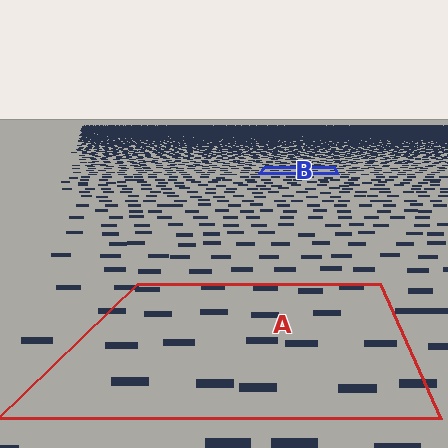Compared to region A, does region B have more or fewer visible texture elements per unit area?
Region B has more texture elements per unit area — they are packed more densely because it is farther away.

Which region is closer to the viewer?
Region A is closer. The texture elements there are larger and more spread out.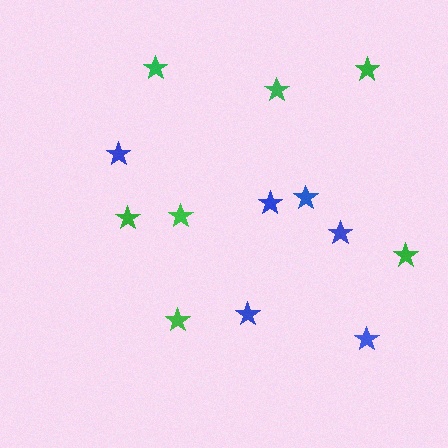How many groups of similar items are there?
There are 2 groups: one group of green stars (7) and one group of blue stars (6).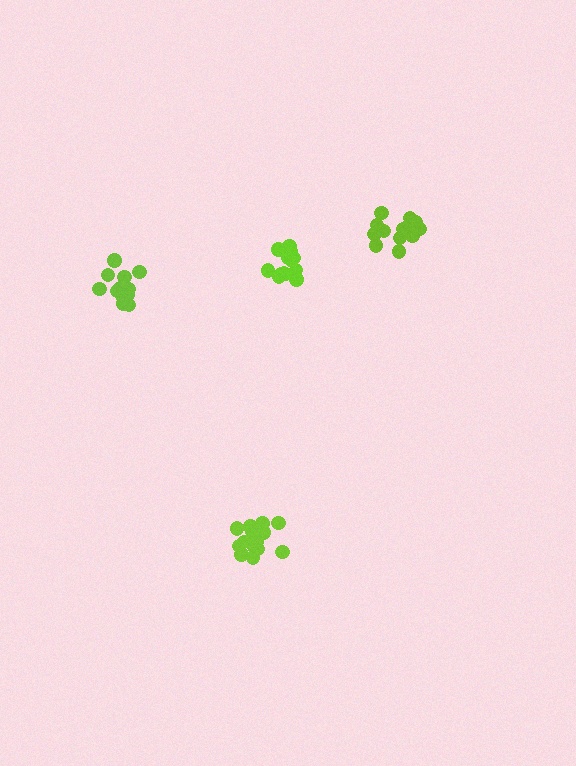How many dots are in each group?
Group 1: 18 dots, Group 2: 14 dots, Group 3: 16 dots, Group 4: 14 dots (62 total).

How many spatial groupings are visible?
There are 4 spatial groupings.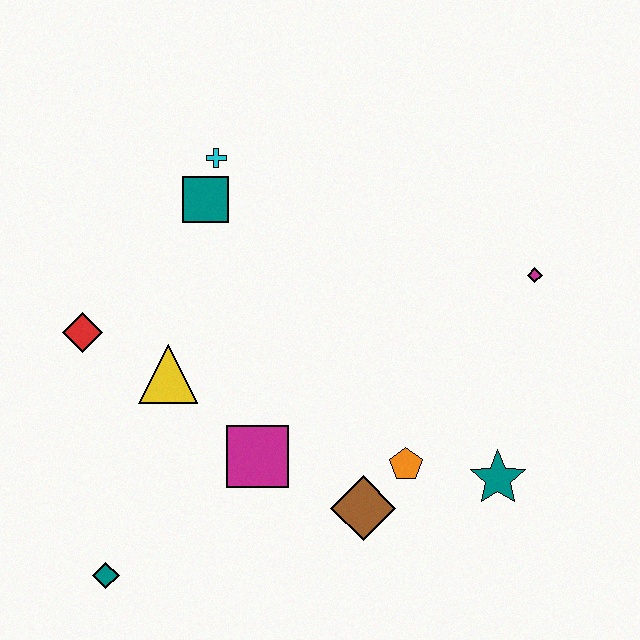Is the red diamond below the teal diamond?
No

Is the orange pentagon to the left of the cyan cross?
No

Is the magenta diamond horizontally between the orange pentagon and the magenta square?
No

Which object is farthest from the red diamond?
The magenta diamond is farthest from the red diamond.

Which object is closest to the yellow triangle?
The red diamond is closest to the yellow triangle.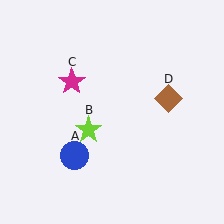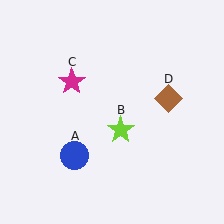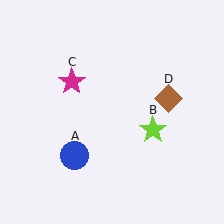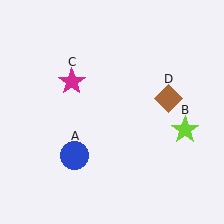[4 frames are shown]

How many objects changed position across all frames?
1 object changed position: lime star (object B).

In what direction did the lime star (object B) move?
The lime star (object B) moved right.